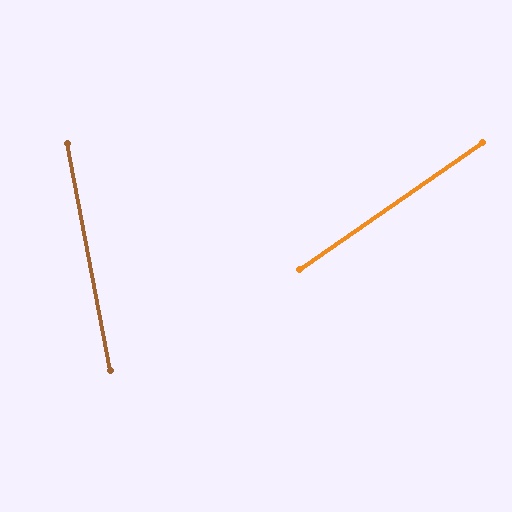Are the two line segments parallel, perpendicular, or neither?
Neither parallel nor perpendicular — they differ by about 66°.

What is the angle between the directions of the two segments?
Approximately 66 degrees.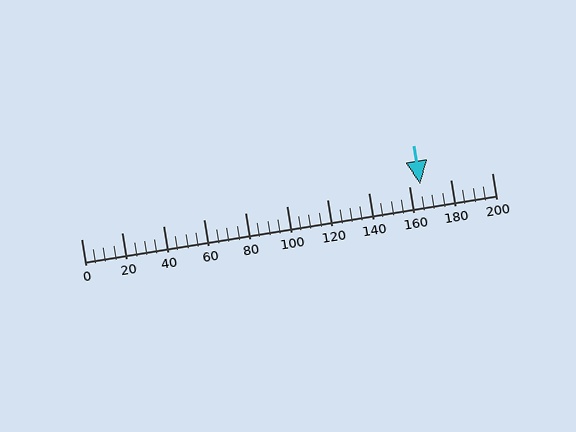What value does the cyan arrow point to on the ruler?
The cyan arrow points to approximately 165.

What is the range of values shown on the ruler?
The ruler shows values from 0 to 200.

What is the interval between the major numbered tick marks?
The major tick marks are spaced 20 units apart.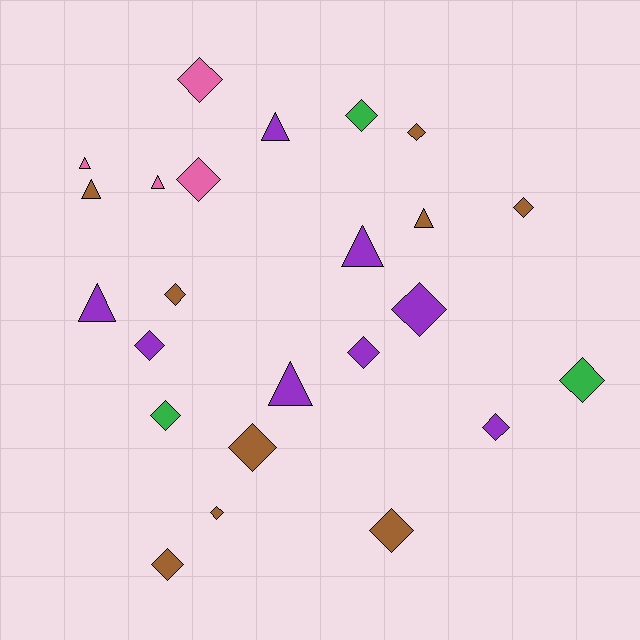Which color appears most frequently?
Brown, with 9 objects.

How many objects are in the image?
There are 24 objects.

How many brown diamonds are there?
There are 7 brown diamonds.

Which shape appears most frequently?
Diamond, with 16 objects.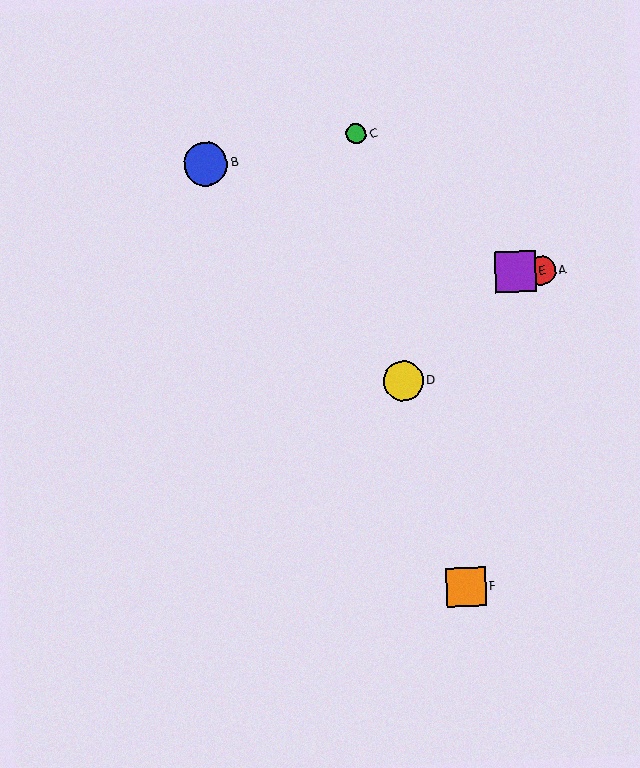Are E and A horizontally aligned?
Yes, both are at y≈271.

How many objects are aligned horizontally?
2 objects (A, E) are aligned horizontally.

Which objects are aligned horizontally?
Objects A, E are aligned horizontally.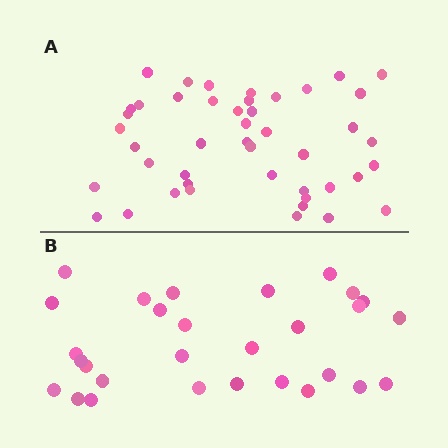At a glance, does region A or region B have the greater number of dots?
Region A (the top region) has more dots.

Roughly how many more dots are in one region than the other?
Region A has approximately 15 more dots than region B.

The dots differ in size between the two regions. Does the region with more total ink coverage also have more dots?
No. Region B has more total ink coverage because its dots are larger, but region A actually contains more individual dots. Total area can be misleading — the number of items is what matters here.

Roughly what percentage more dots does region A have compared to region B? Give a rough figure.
About 55% more.